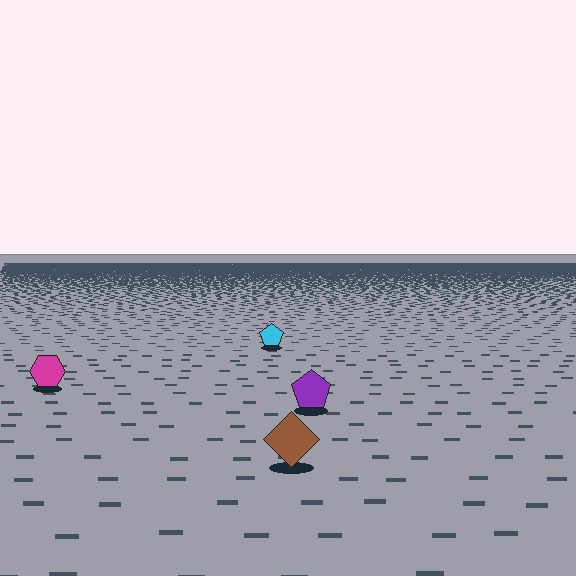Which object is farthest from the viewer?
The cyan pentagon is farthest from the viewer. It appears smaller and the ground texture around it is denser.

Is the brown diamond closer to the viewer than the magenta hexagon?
Yes. The brown diamond is closer — you can tell from the texture gradient: the ground texture is coarser near it.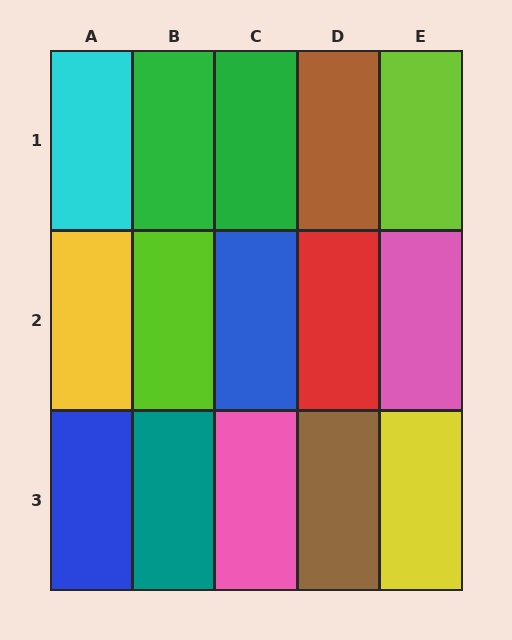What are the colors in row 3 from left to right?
Blue, teal, pink, brown, yellow.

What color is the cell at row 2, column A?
Yellow.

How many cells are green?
2 cells are green.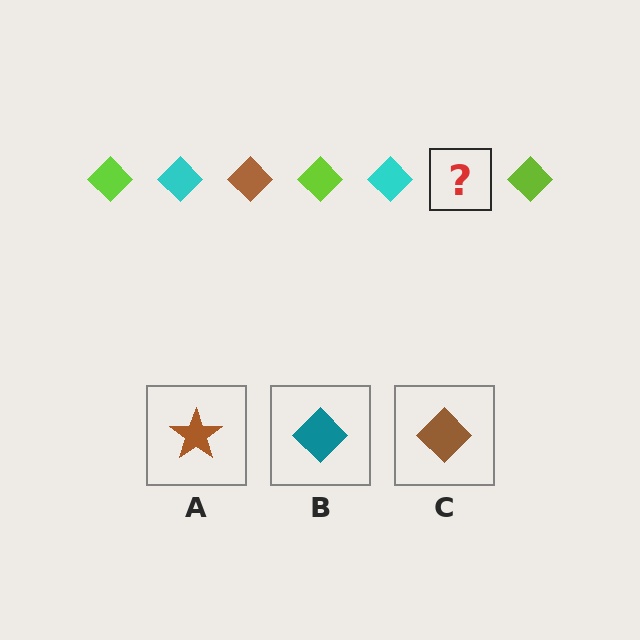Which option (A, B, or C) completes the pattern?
C.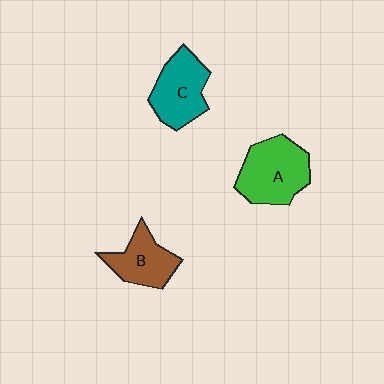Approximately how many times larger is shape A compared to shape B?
Approximately 1.4 times.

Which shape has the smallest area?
Shape B (brown).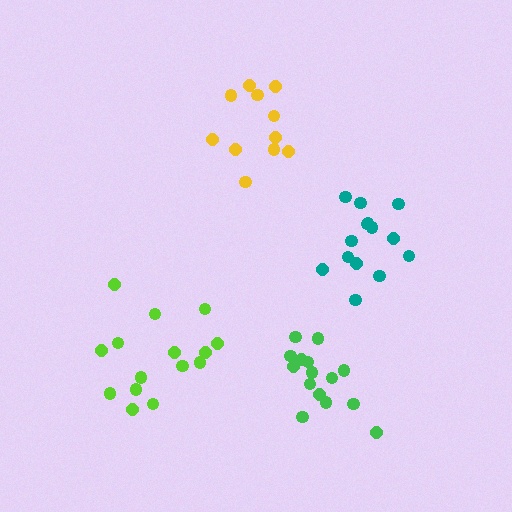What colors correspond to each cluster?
The clusters are colored: teal, green, lime, yellow.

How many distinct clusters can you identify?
There are 4 distinct clusters.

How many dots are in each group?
Group 1: 14 dots, Group 2: 15 dots, Group 3: 15 dots, Group 4: 11 dots (55 total).